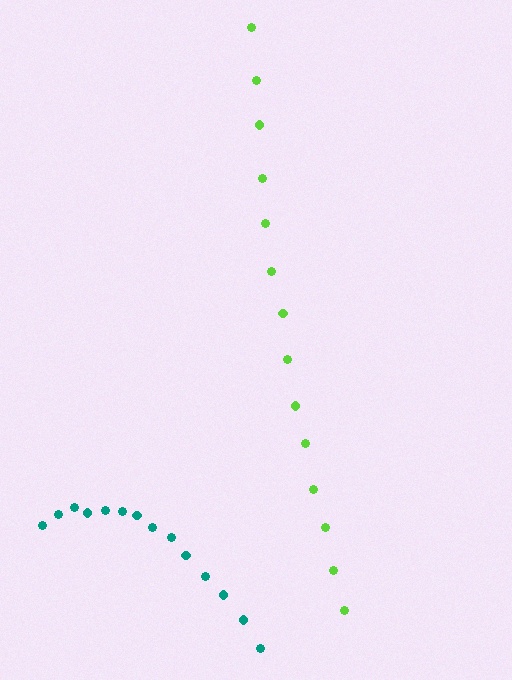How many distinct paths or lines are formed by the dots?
There are 2 distinct paths.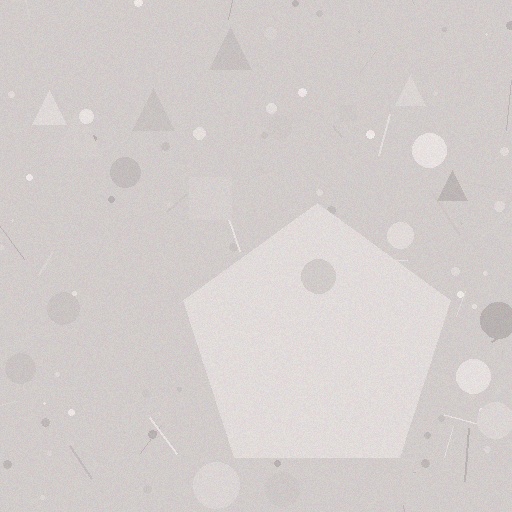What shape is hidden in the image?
A pentagon is hidden in the image.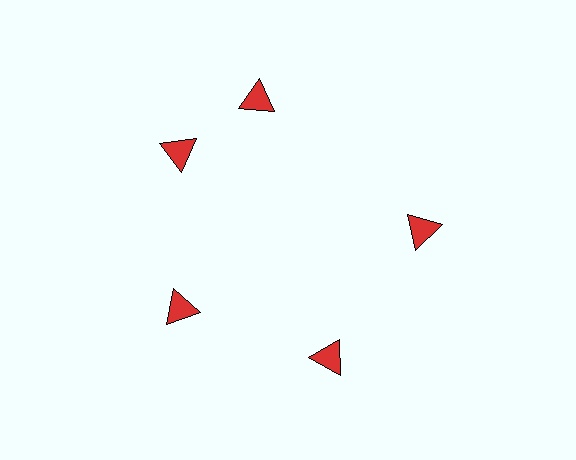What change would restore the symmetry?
The symmetry would be restored by rotating it back into even spacing with its neighbors so that all 5 triangles sit at equal angles and equal distance from the center.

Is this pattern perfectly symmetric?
No. The 5 red triangles are arranged in a ring, but one element near the 1 o'clock position is rotated out of alignment along the ring, breaking the 5-fold rotational symmetry.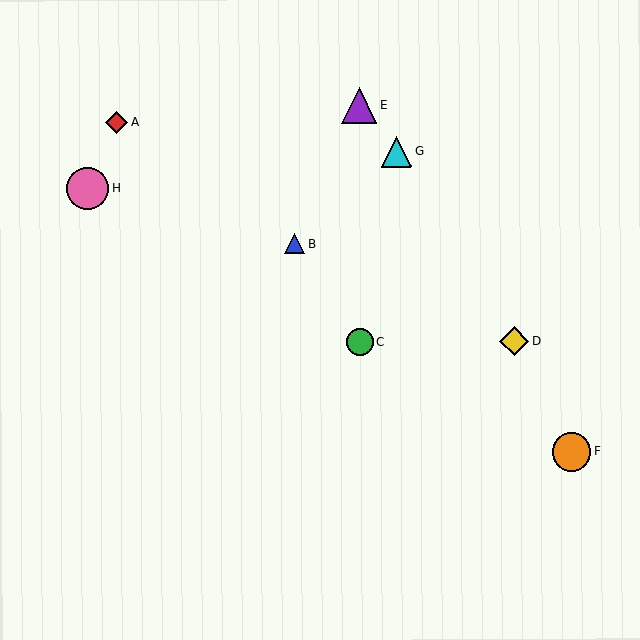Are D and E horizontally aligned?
No, D is at y≈341 and E is at y≈105.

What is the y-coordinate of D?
Object D is at y≈341.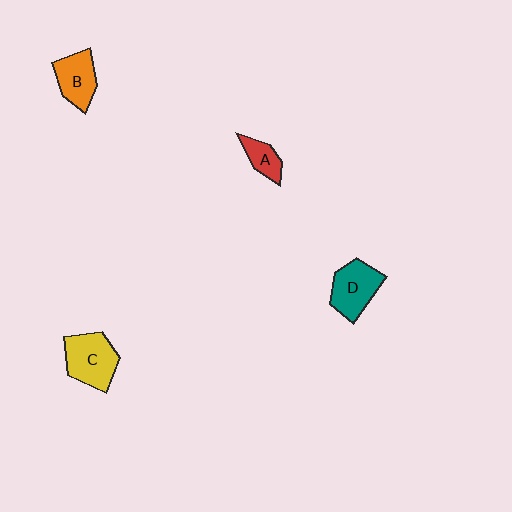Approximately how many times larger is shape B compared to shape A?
Approximately 1.6 times.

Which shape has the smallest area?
Shape A (red).